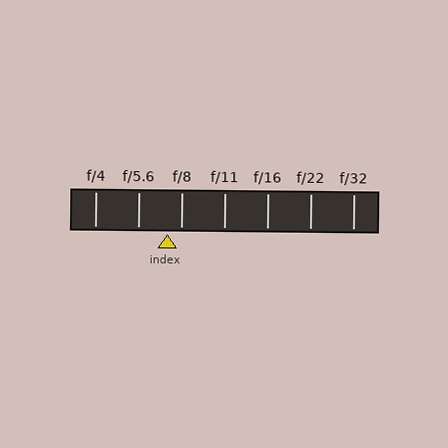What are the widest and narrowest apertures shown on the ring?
The widest aperture shown is f/4 and the narrowest is f/32.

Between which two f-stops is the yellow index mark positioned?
The index mark is between f/5.6 and f/8.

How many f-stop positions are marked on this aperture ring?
There are 7 f-stop positions marked.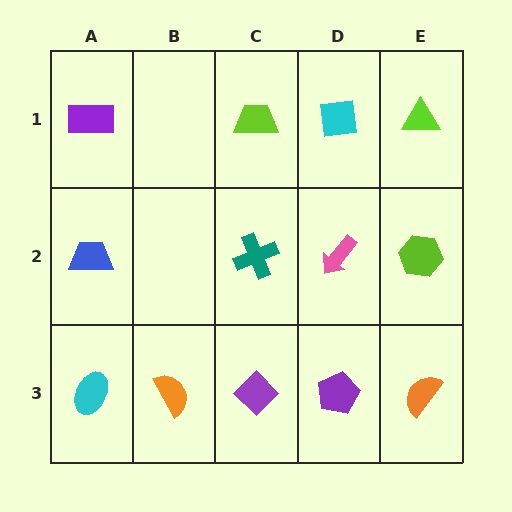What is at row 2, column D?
A pink arrow.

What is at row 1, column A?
A purple rectangle.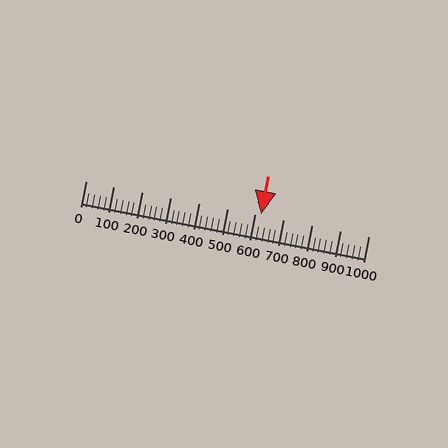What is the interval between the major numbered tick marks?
The major tick marks are spaced 100 units apart.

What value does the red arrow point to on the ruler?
The red arrow points to approximately 620.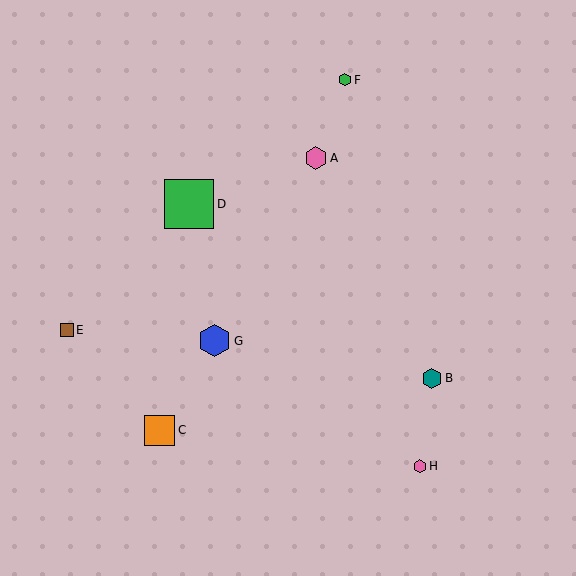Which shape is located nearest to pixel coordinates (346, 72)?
The green hexagon (labeled F) at (345, 80) is nearest to that location.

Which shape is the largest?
The green square (labeled D) is the largest.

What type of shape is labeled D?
Shape D is a green square.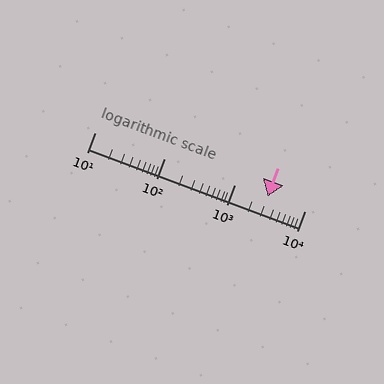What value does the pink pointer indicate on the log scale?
The pointer indicates approximately 3000.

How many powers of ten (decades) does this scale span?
The scale spans 3 decades, from 10 to 10000.